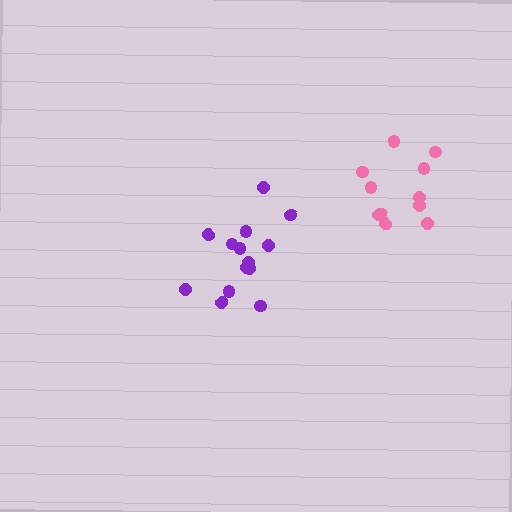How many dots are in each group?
Group 1: 11 dots, Group 2: 15 dots (26 total).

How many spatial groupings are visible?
There are 2 spatial groupings.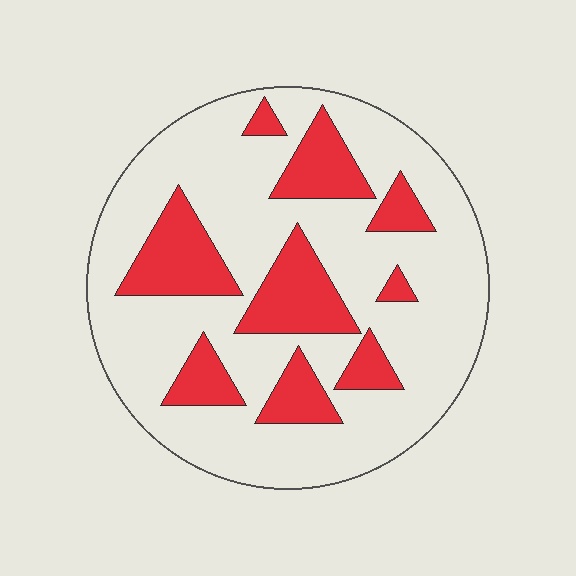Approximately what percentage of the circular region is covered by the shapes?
Approximately 25%.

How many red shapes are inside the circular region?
9.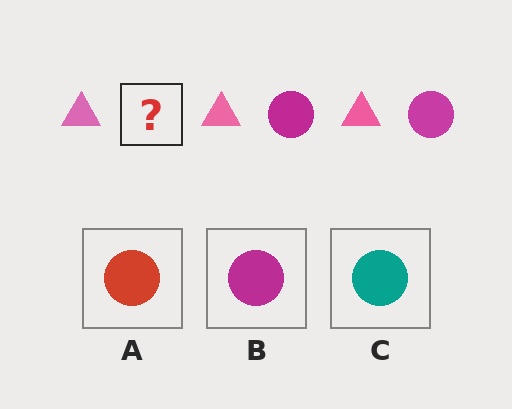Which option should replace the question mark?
Option B.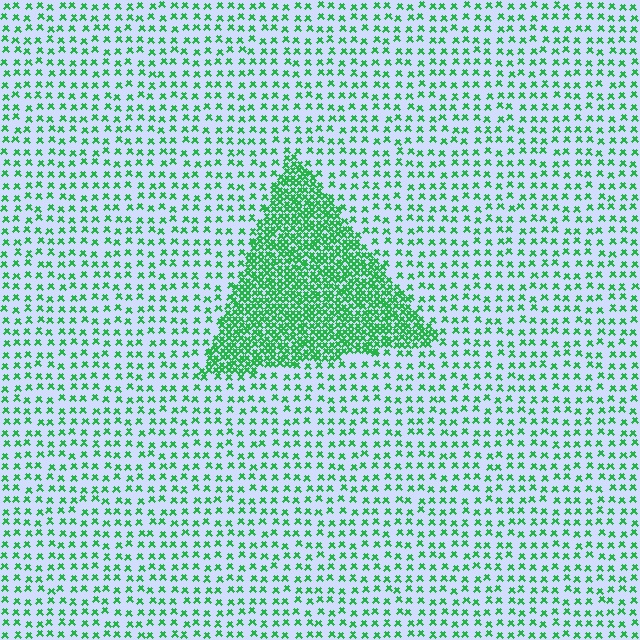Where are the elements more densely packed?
The elements are more densely packed inside the triangle boundary.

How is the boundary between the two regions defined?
The boundary is defined by a change in element density (approximately 3.0x ratio). All elements are the same color, size, and shape.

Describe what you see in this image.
The image contains small green elements arranged at two different densities. A triangle-shaped region is visible where the elements are more densely packed than the surrounding area.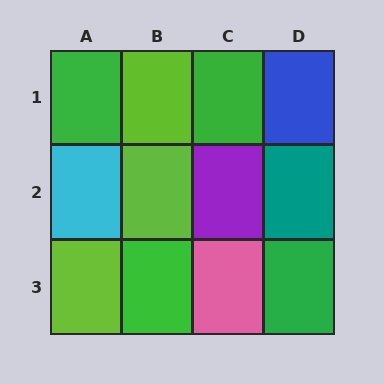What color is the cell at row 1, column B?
Lime.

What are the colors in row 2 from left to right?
Cyan, lime, purple, teal.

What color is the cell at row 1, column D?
Blue.